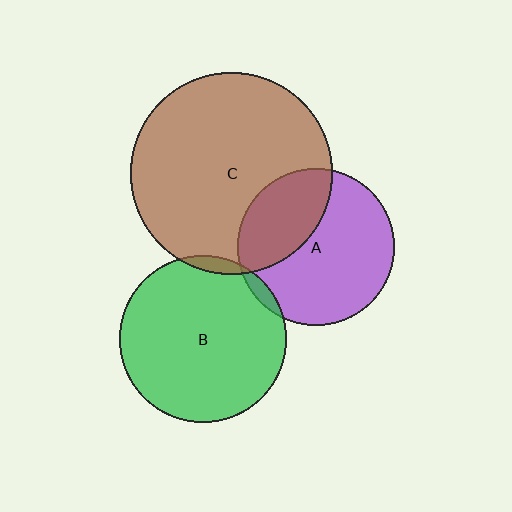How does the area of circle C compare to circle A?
Approximately 1.7 times.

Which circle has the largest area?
Circle C (brown).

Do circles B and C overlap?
Yes.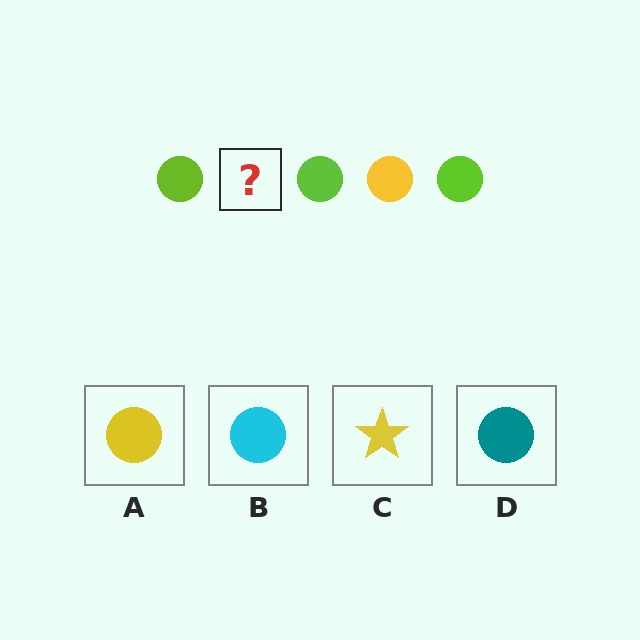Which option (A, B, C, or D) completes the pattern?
A.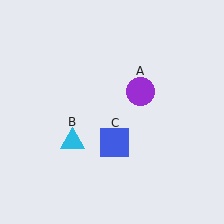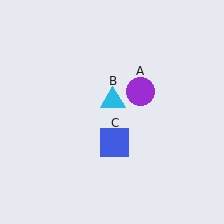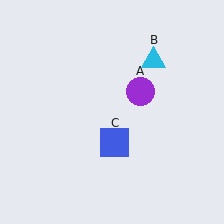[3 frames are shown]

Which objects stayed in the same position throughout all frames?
Purple circle (object A) and blue square (object C) remained stationary.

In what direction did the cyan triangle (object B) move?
The cyan triangle (object B) moved up and to the right.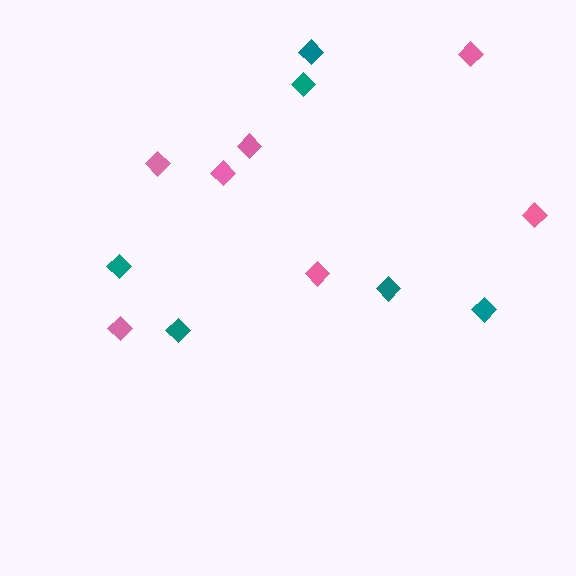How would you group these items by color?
There are 2 groups: one group of teal diamonds (6) and one group of pink diamonds (7).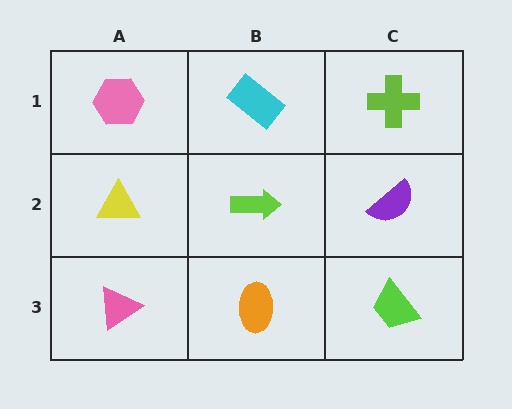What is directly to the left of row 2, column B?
A yellow triangle.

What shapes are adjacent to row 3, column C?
A purple semicircle (row 2, column C), an orange ellipse (row 3, column B).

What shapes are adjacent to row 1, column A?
A yellow triangle (row 2, column A), a cyan rectangle (row 1, column B).